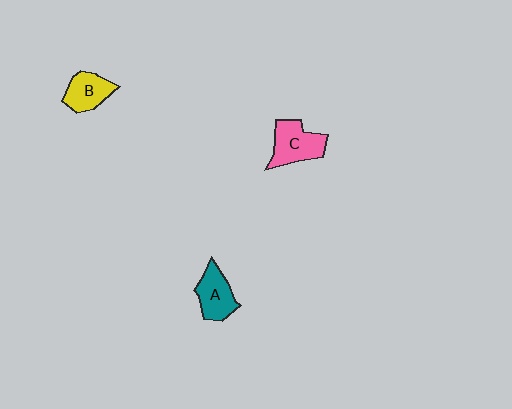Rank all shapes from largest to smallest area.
From largest to smallest: C (pink), A (teal), B (yellow).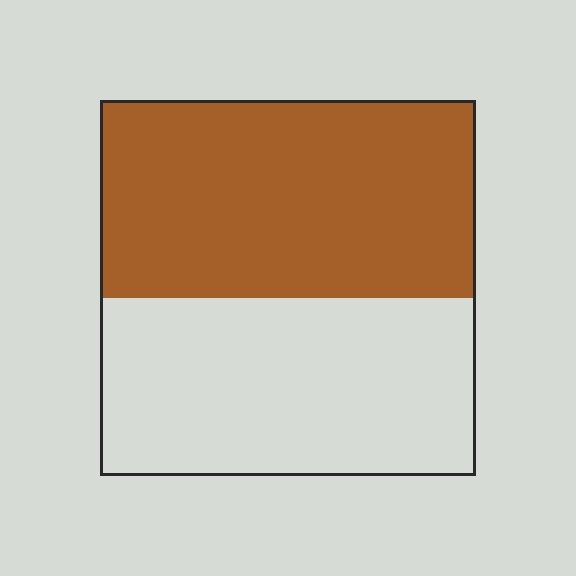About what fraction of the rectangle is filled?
About one half (1/2).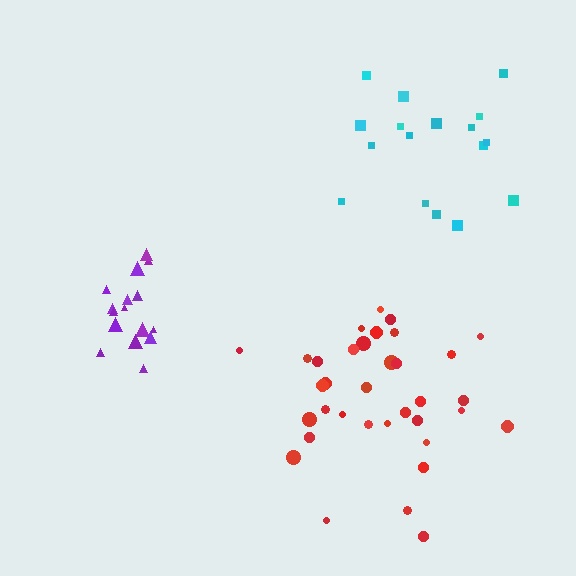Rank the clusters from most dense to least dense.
purple, red, cyan.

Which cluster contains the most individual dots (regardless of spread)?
Red (35).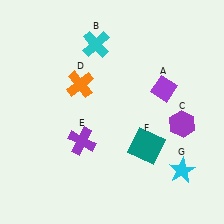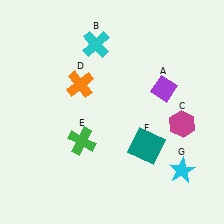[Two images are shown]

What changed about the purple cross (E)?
In Image 1, E is purple. In Image 2, it changed to green.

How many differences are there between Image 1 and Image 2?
There are 2 differences between the two images.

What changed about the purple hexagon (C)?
In Image 1, C is purple. In Image 2, it changed to magenta.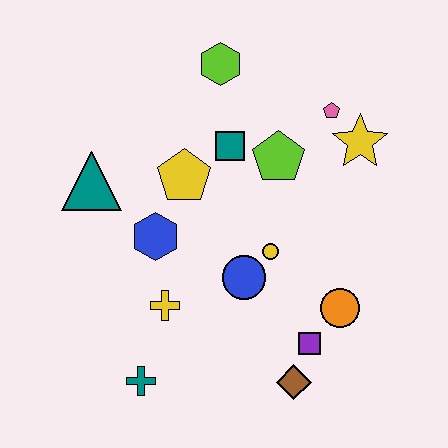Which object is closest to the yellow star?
The pink pentagon is closest to the yellow star.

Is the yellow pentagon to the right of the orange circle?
No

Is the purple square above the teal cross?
Yes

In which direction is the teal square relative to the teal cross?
The teal square is above the teal cross.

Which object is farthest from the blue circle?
The lime hexagon is farthest from the blue circle.